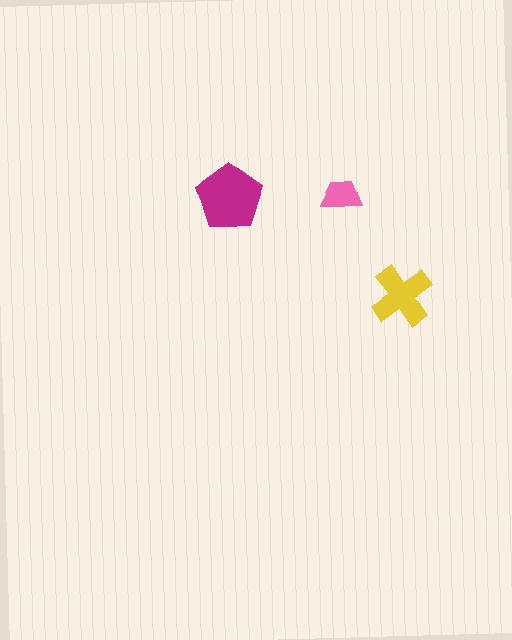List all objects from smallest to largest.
The pink trapezoid, the yellow cross, the magenta pentagon.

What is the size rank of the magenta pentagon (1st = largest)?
1st.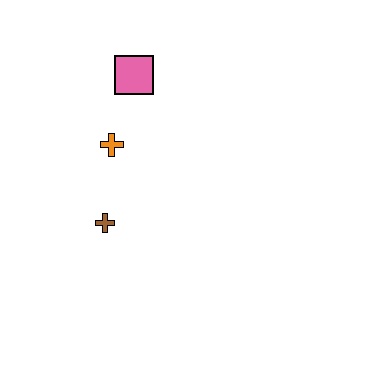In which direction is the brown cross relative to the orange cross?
The brown cross is below the orange cross.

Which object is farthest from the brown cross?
The pink square is farthest from the brown cross.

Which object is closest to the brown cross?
The orange cross is closest to the brown cross.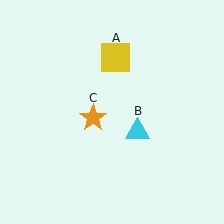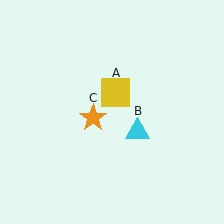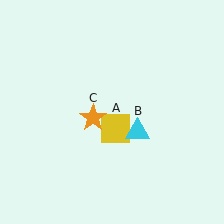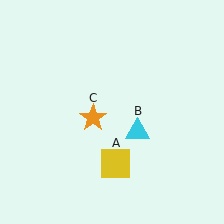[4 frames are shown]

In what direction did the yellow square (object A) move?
The yellow square (object A) moved down.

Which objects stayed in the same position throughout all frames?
Cyan triangle (object B) and orange star (object C) remained stationary.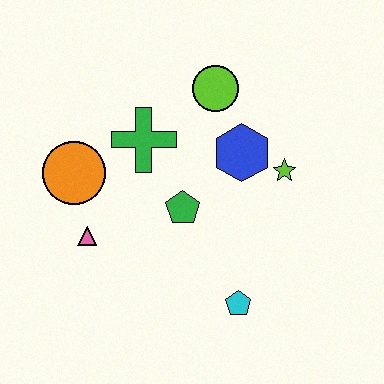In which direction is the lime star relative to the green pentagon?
The lime star is to the right of the green pentagon.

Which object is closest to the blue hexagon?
The lime star is closest to the blue hexagon.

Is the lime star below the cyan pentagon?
No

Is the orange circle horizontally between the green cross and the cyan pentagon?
No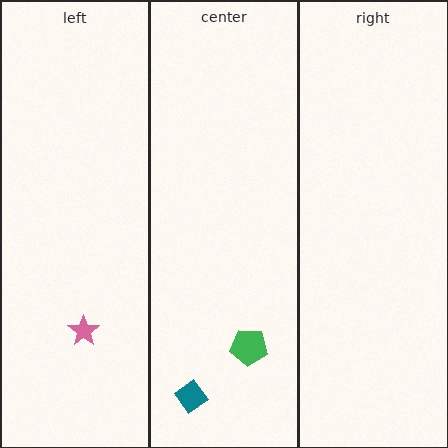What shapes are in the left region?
The pink star.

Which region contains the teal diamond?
The center region.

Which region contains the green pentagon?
The center region.